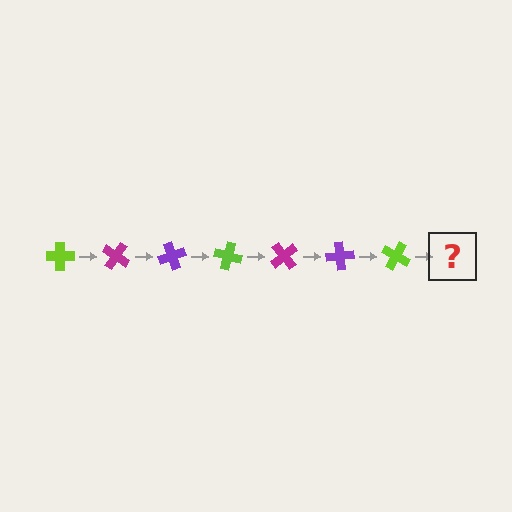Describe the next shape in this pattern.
It should be a magenta cross, rotated 245 degrees from the start.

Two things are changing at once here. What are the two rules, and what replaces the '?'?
The two rules are that it rotates 35 degrees each step and the color cycles through lime, magenta, and purple. The '?' should be a magenta cross, rotated 245 degrees from the start.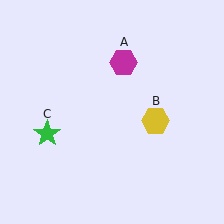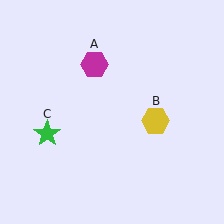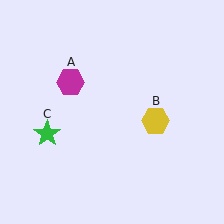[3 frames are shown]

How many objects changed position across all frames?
1 object changed position: magenta hexagon (object A).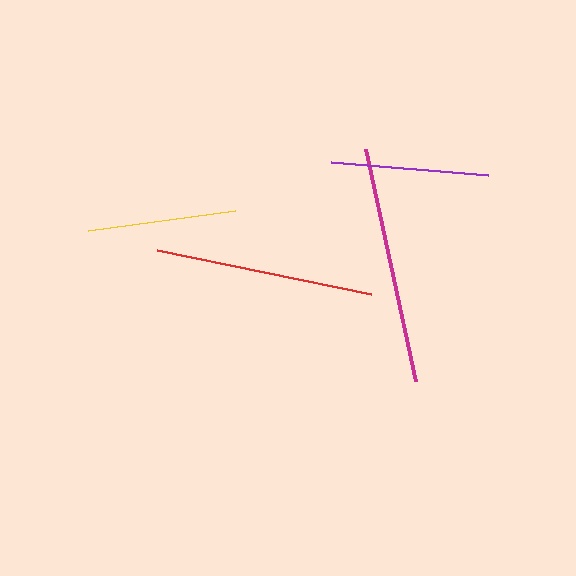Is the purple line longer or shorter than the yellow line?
The purple line is longer than the yellow line.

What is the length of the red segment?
The red segment is approximately 218 pixels long.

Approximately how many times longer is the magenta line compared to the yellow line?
The magenta line is approximately 1.6 times the length of the yellow line.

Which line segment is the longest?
The magenta line is the longest at approximately 237 pixels.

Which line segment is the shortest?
The yellow line is the shortest at approximately 149 pixels.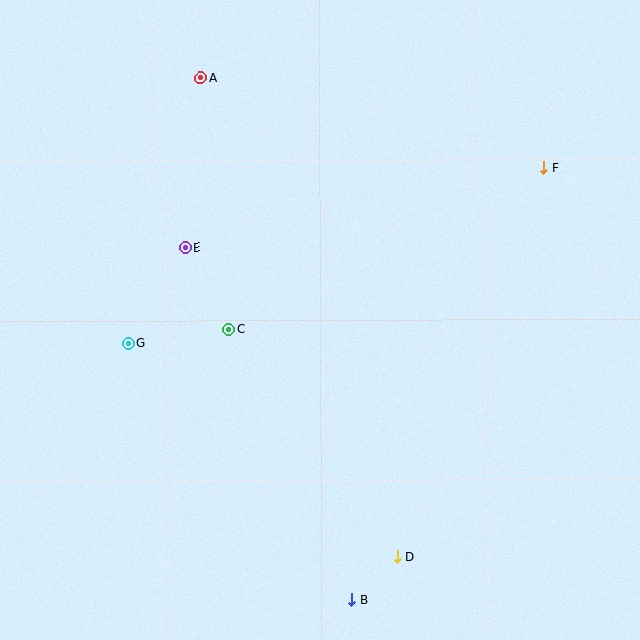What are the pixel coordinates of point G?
Point G is at (128, 343).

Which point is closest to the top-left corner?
Point A is closest to the top-left corner.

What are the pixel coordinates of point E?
Point E is at (185, 247).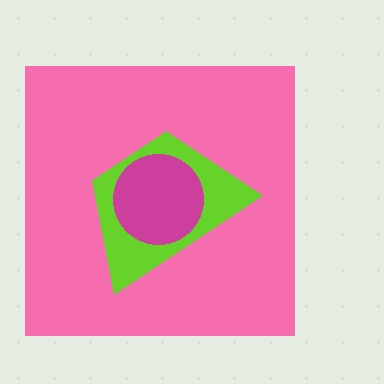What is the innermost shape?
The magenta circle.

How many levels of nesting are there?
3.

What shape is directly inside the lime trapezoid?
The magenta circle.